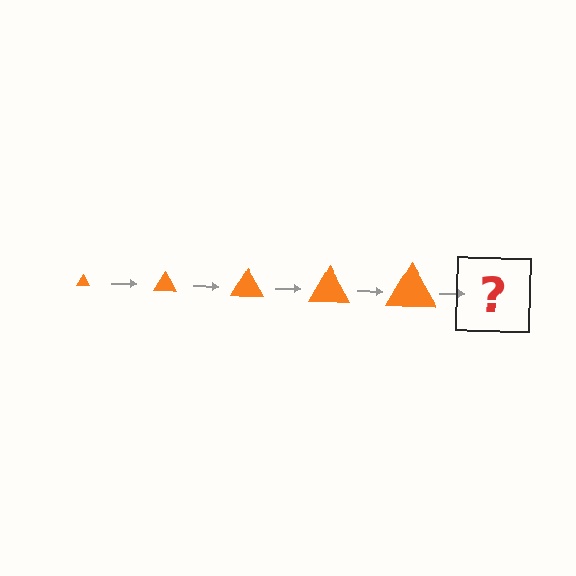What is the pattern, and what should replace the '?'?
The pattern is that the triangle gets progressively larger each step. The '?' should be an orange triangle, larger than the previous one.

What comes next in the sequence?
The next element should be an orange triangle, larger than the previous one.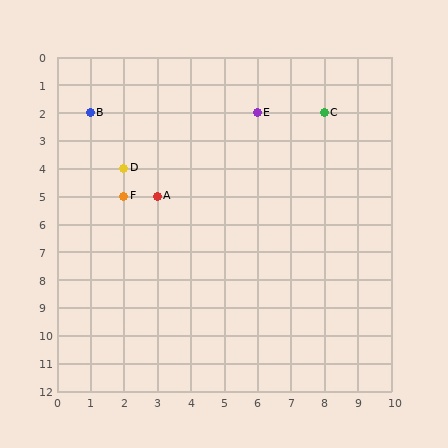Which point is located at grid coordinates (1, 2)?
Point B is at (1, 2).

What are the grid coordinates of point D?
Point D is at grid coordinates (2, 4).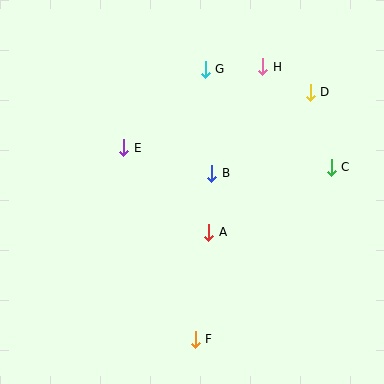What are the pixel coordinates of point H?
Point H is at (263, 67).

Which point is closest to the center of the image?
Point B at (212, 173) is closest to the center.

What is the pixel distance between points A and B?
The distance between A and B is 59 pixels.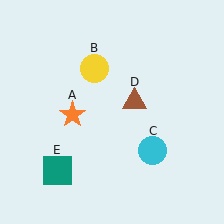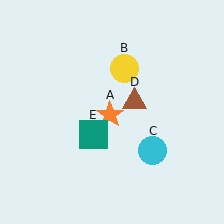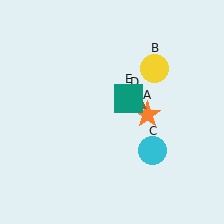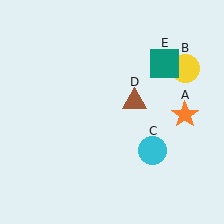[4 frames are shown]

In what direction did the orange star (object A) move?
The orange star (object A) moved right.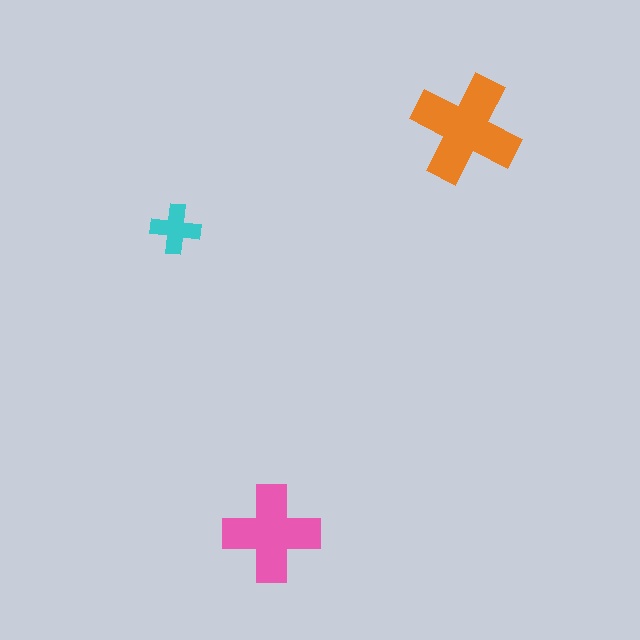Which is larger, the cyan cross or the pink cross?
The pink one.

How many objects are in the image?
There are 3 objects in the image.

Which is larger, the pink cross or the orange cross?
The orange one.